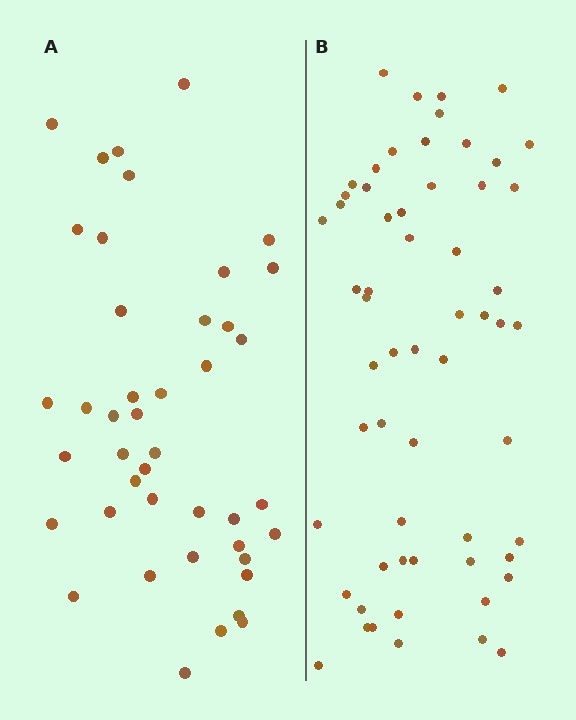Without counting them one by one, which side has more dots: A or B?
Region B (the right region) has more dots.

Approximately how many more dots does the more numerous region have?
Region B has approximately 15 more dots than region A.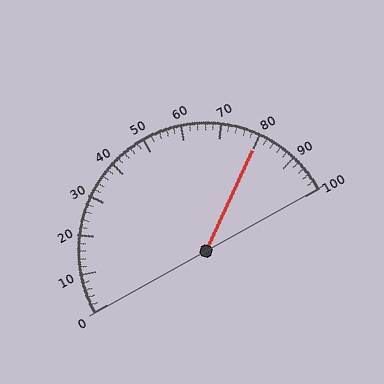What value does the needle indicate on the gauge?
The needle indicates approximately 80.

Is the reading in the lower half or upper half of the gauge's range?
The reading is in the upper half of the range (0 to 100).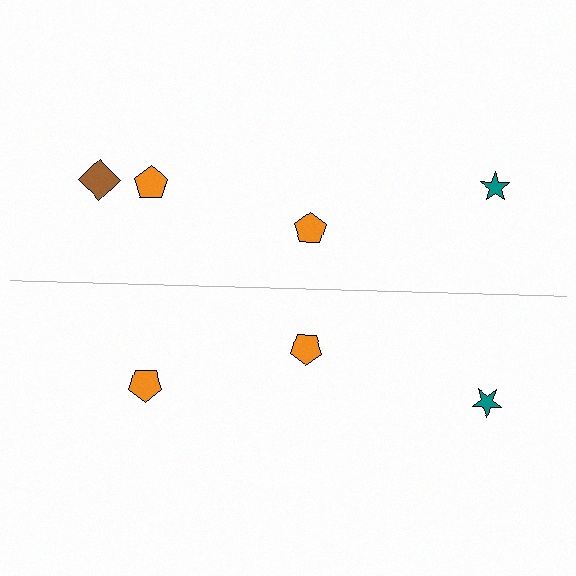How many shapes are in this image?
There are 7 shapes in this image.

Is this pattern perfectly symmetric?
No, the pattern is not perfectly symmetric. A brown diamond is missing from the bottom side.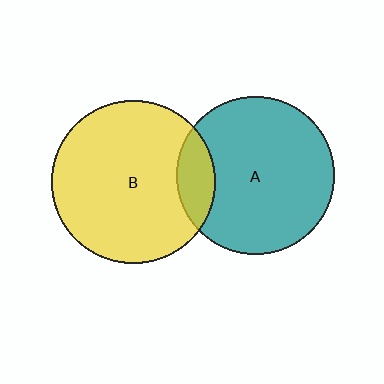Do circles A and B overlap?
Yes.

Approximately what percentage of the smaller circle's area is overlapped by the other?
Approximately 15%.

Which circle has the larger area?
Circle B (yellow).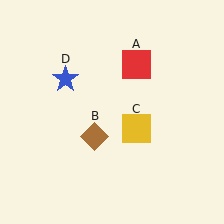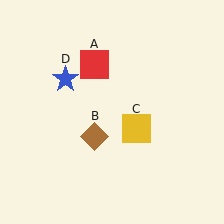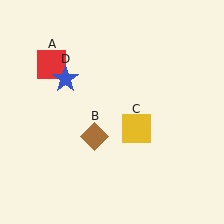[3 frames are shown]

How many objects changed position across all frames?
1 object changed position: red square (object A).